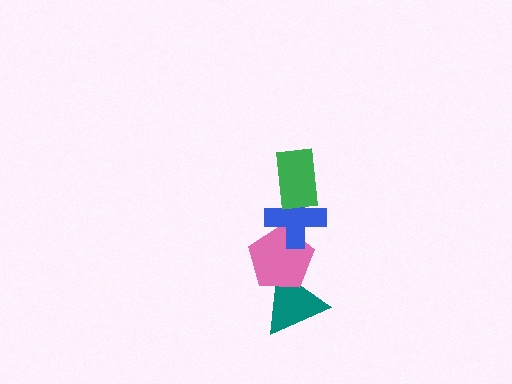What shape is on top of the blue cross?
The green rectangle is on top of the blue cross.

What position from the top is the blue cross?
The blue cross is 2nd from the top.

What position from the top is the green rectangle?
The green rectangle is 1st from the top.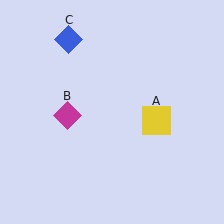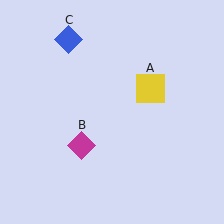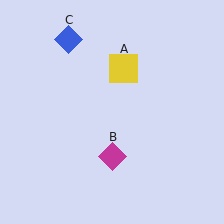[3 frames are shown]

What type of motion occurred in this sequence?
The yellow square (object A), magenta diamond (object B) rotated counterclockwise around the center of the scene.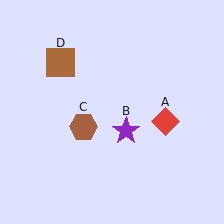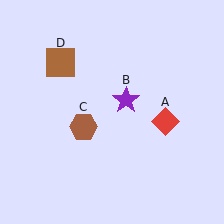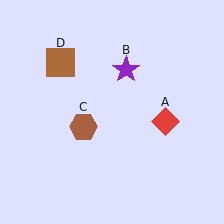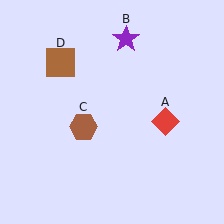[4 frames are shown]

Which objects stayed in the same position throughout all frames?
Red diamond (object A) and brown hexagon (object C) and brown square (object D) remained stationary.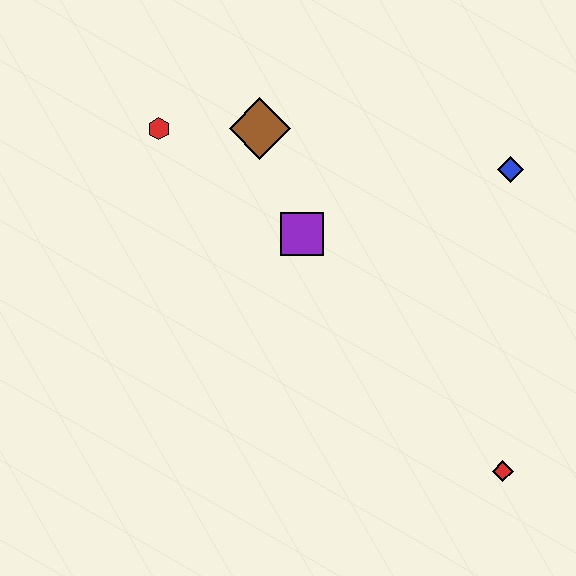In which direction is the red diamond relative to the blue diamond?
The red diamond is below the blue diamond.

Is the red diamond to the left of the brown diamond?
No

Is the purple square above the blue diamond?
No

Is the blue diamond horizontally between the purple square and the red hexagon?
No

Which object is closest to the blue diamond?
The purple square is closest to the blue diamond.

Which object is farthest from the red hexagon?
The red diamond is farthest from the red hexagon.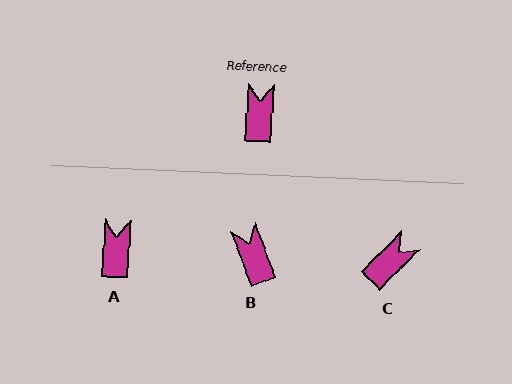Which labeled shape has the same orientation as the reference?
A.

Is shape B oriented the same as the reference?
No, it is off by about 24 degrees.